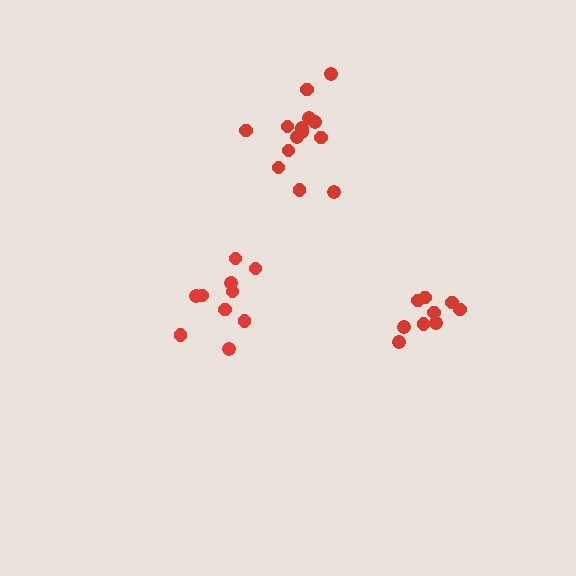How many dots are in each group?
Group 1: 10 dots, Group 2: 14 dots, Group 3: 9 dots (33 total).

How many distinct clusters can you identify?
There are 3 distinct clusters.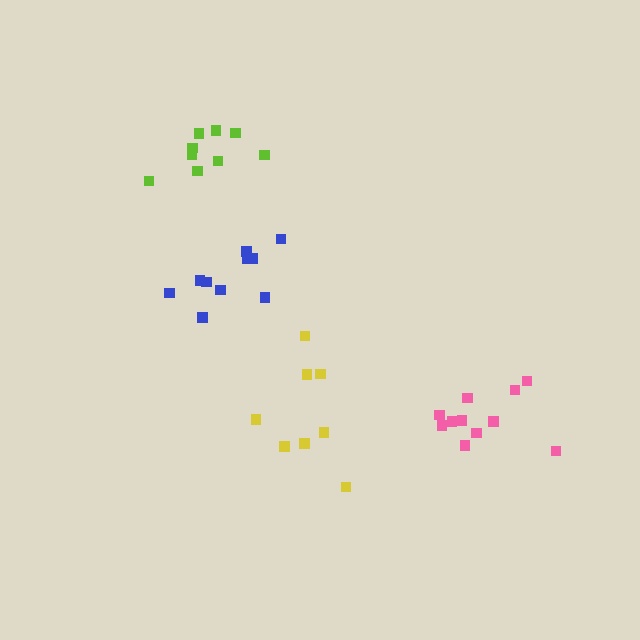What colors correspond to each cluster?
The clusters are colored: yellow, pink, blue, lime.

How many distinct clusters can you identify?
There are 4 distinct clusters.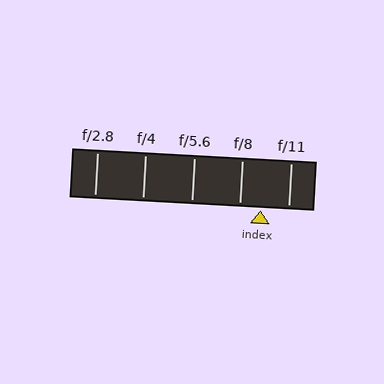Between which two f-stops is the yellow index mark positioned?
The index mark is between f/8 and f/11.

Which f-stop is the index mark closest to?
The index mark is closest to f/8.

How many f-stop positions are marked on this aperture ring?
There are 5 f-stop positions marked.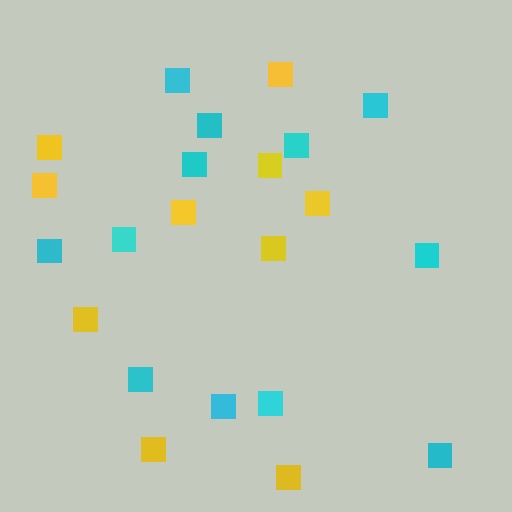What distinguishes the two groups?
There are 2 groups: one group of yellow squares (10) and one group of cyan squares (12).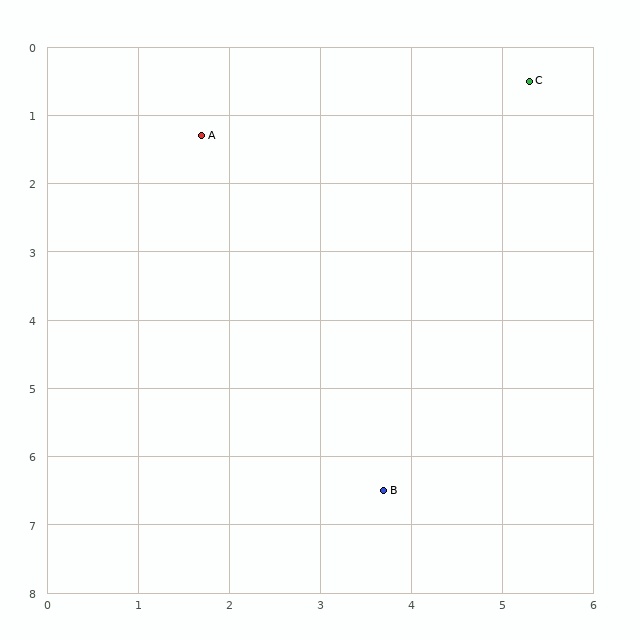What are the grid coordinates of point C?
Point C is at approximately (5.3, 0.5).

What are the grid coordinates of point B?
Point B is at approximately (3.7, 6.5).